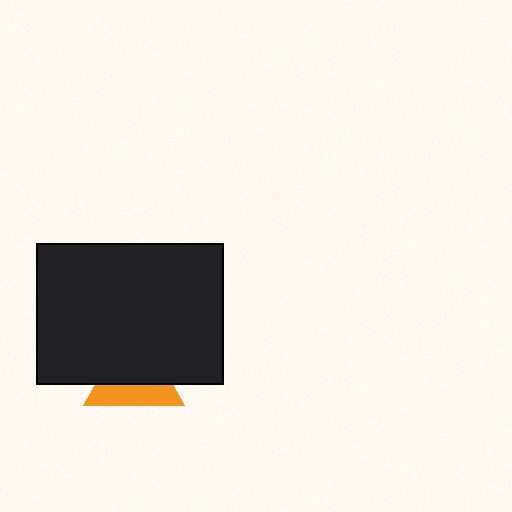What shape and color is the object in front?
The object in front is a black rectangle.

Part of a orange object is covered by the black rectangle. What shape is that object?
It is a triangle.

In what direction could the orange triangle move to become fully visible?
The orange triangle could move down. That would shift it out from behind the black rectangle entirely.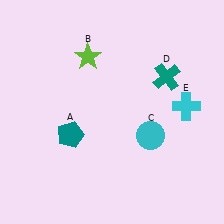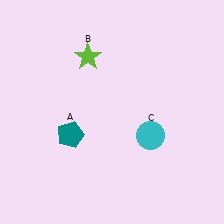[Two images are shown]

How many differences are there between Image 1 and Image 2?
There are 2 differences between the two images.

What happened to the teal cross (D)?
The teal cross (D) was removed in Image 2. It was in the top-right area of Image 1.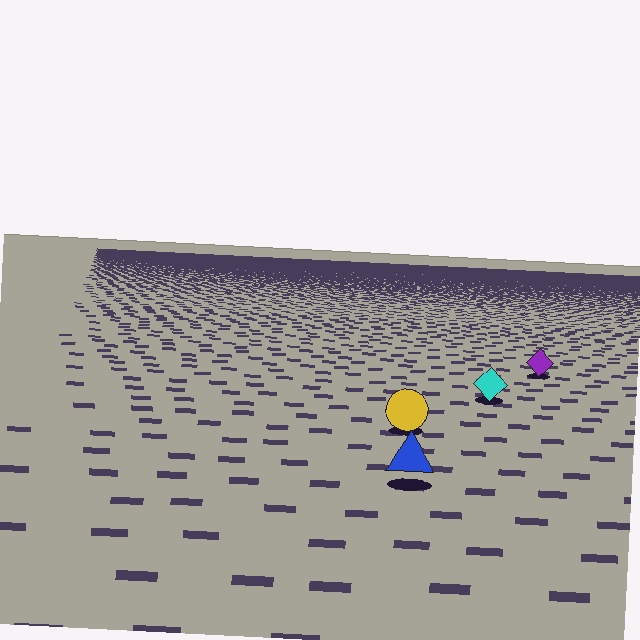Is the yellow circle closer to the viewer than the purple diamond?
Yes. The yellow circle is closer — you can tell from the texture gradient: the ground texture is coarser near it.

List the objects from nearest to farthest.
From nearest to farthest: the blue triangle, the yellow circle, the cyan diamond, the purple diamond.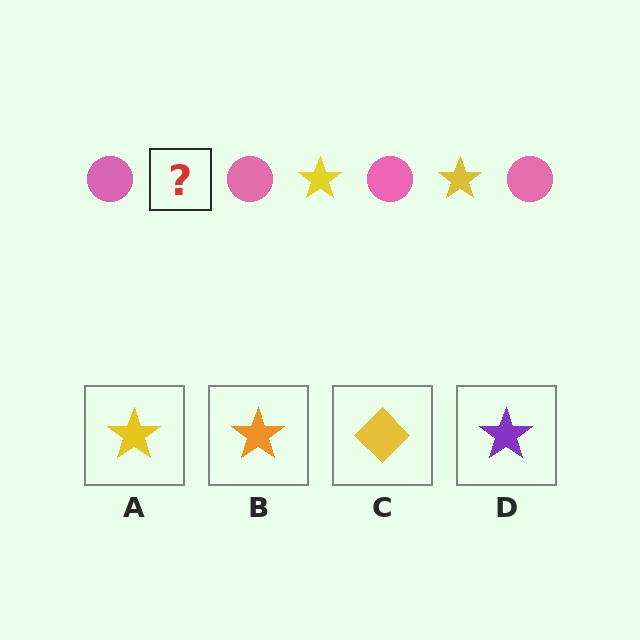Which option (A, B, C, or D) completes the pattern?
A.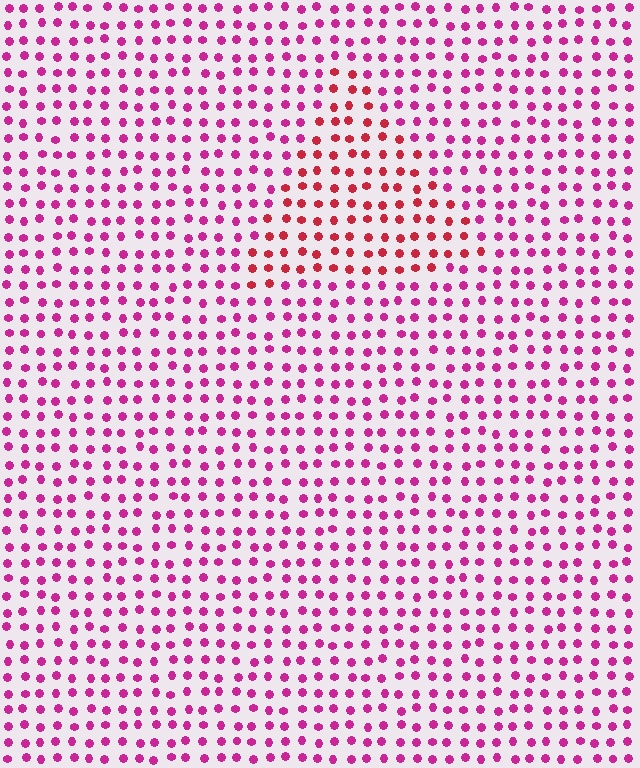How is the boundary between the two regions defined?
The boundary is defined purely by a slight shift in hue (about 32 degrees). Spacing, size, and orientation are identical on both sides.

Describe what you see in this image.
The image is filled with small magenta elements in a uniform arrangement. A triangle-shaped region is visible where the elements are tinted to a slightly different hue, forming a subtle color boundary.